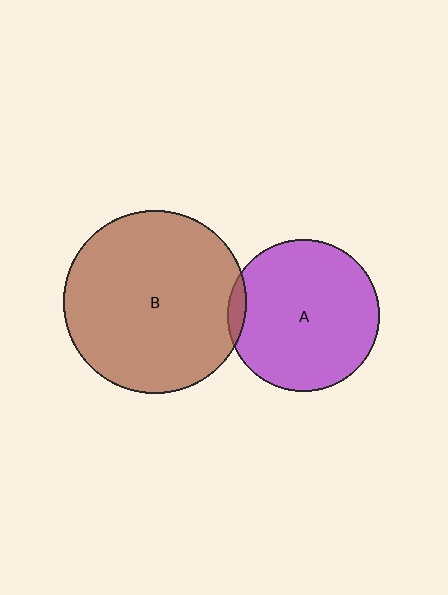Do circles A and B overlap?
Yes.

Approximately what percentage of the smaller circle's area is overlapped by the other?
Approximately 5%.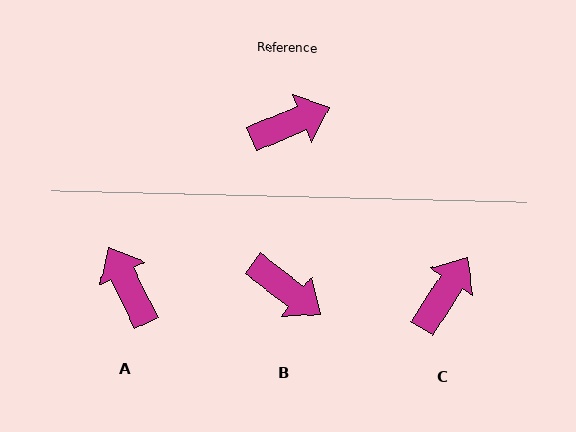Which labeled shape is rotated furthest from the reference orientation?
A, about 95 degrees away.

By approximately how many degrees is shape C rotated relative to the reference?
Approximately 35 degrees counter-clockwise.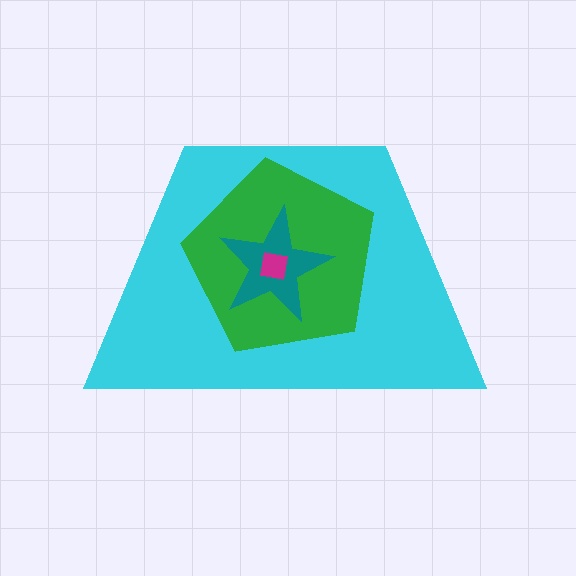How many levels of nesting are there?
4.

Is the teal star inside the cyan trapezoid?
Yes.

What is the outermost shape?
The cyan trapezoid.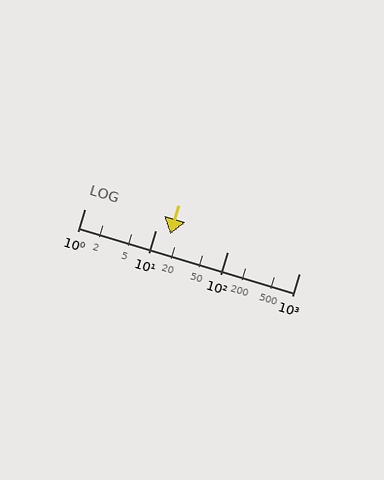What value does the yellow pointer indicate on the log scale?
The pointer indicates approximately 16.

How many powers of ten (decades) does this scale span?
The scale spans 3 decades, from 1 to 1000.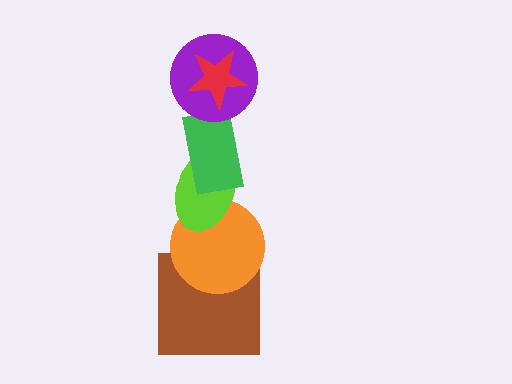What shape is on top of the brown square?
The orange circle is on top of the brown square.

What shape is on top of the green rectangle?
The purple circle is on top of the green rectangle.